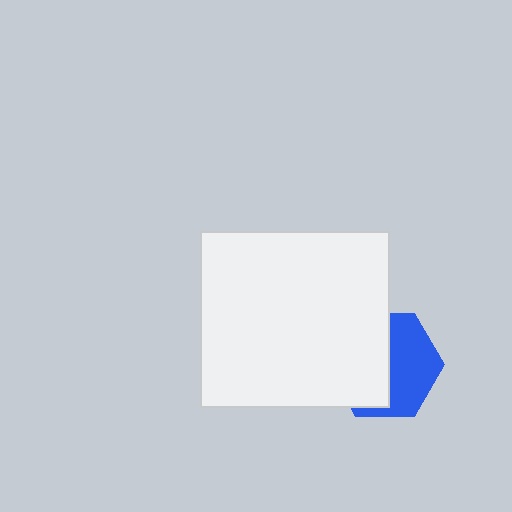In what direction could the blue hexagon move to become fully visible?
The blue hexagon could move right. That would shift it out from behind the white rectangle entirely.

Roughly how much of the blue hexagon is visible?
About half of it is visible (roughly 49%).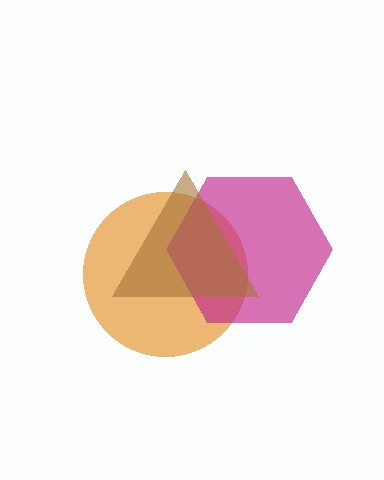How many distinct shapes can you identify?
There are 3 distinct shapes: an orange circle, a magenta hexagon, a brown triangle.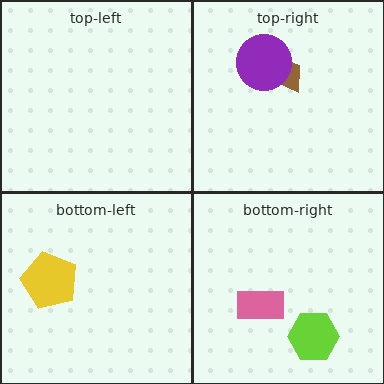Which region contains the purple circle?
The top-right region.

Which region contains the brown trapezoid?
The top-right region.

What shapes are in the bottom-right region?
The lime hexagon, the pink rectangle.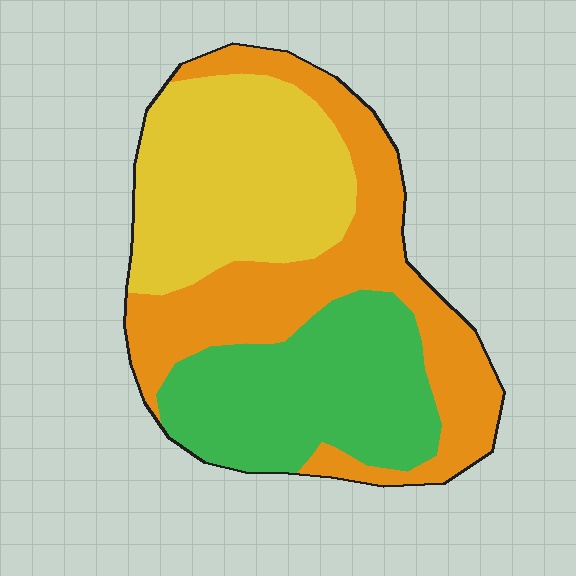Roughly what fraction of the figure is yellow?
Yellow takes up between a quarter and a half of the figure.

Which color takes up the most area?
Orange, at roughly 40%.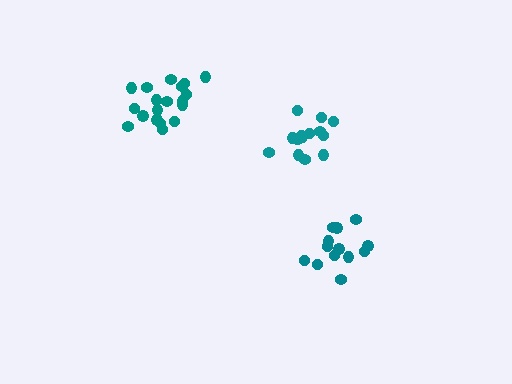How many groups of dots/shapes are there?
There are 3 groups.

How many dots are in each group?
Group 1: 19 dots, Group 2: 15 dots, Group 3: 13 dots (47 total).